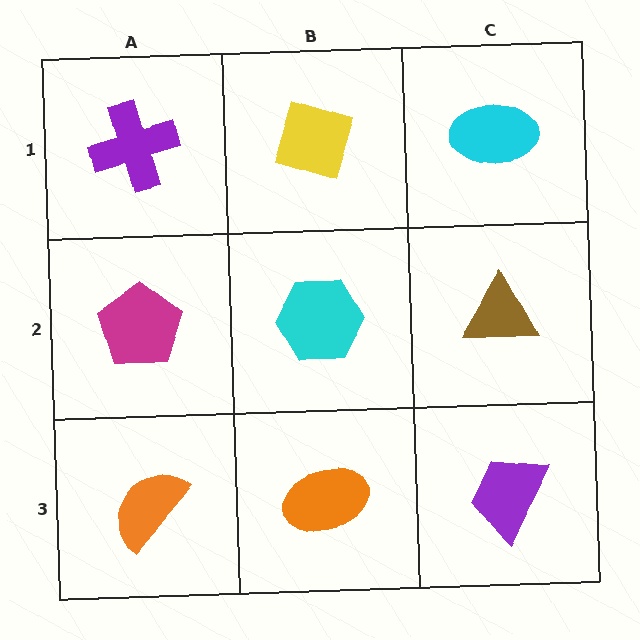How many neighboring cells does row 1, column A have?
2.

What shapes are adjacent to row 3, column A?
A magenta pentagon (row 2, column A), an orange ellipse (row 3, column B).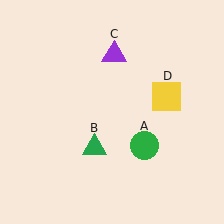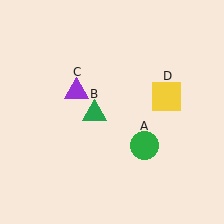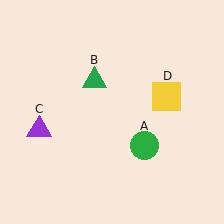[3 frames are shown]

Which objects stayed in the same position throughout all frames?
Green circle (object A) and yellow square (object D) remained stationary.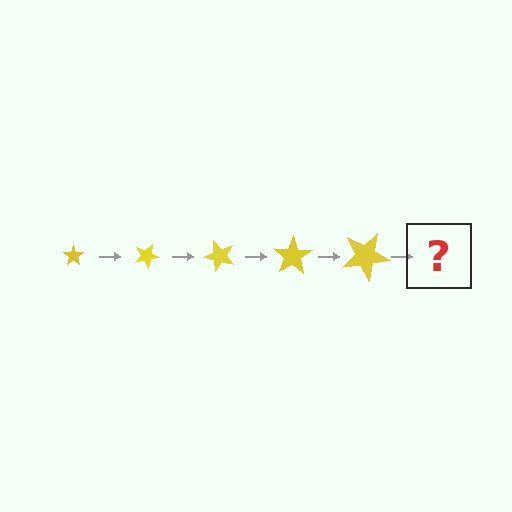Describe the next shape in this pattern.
It should be a star, larger than the previous one and rotated 125 degrees from the start.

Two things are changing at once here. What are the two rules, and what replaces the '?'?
The two rules are that the star grows larger each step and it rotates 25 degrees each step. The '?' should be a star, larger than the previous one and rotated 125 degrees from the start.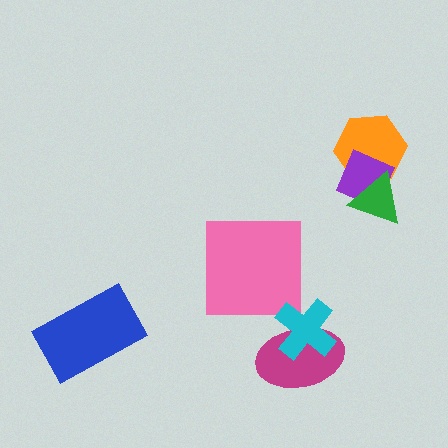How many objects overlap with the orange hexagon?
2 objects overlap with the orange hexagon.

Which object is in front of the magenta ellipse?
The cyan cross is in front of the magenta ellipse.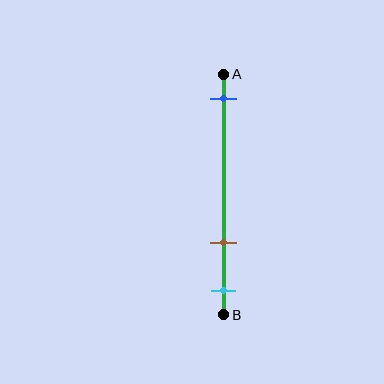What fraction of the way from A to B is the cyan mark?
The cyan mark is approximately 90% (0.9) of the way from A to B.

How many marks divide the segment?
There are 3 marks dividing the segment.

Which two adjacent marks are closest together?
The brown and cyan marks are the closest adjacent pair.